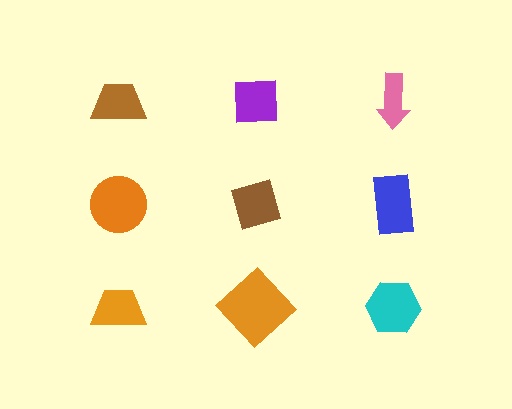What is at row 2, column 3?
A blue rectangle.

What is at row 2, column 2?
A brown diamond.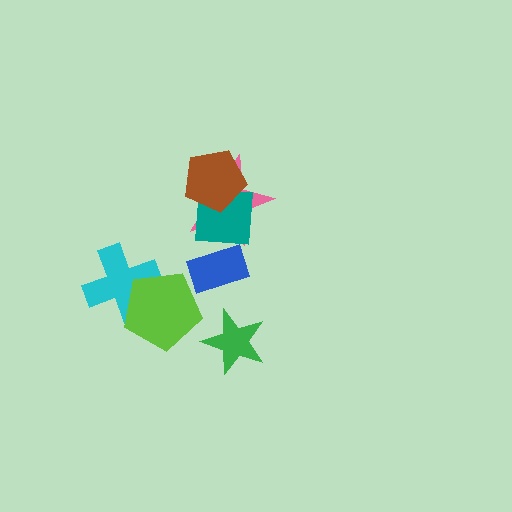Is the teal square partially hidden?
Yes, it is partially covered by another shape.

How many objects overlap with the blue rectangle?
0 objects overlap with the blue rectangle.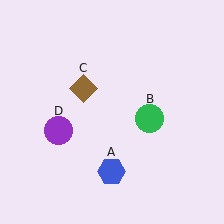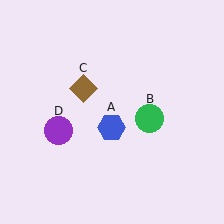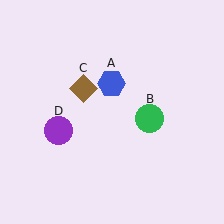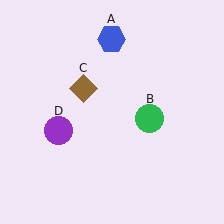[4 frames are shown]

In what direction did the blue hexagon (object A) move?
The blue hexagon (object A) moved up.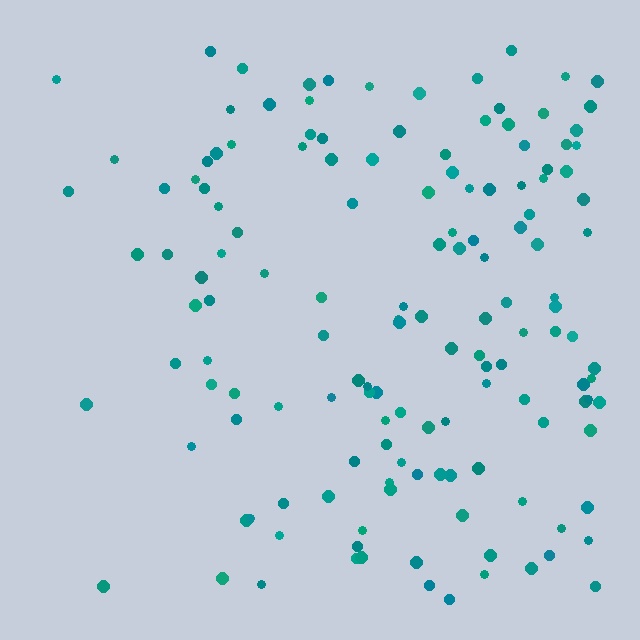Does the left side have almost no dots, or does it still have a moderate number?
Still a moderate number, just noticeably fewer than the right.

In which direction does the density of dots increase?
From left to right, with the right side densest.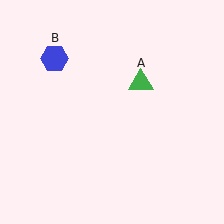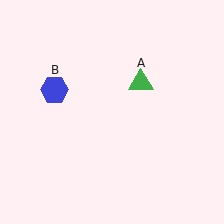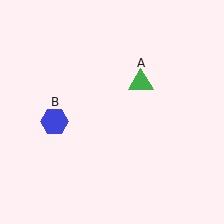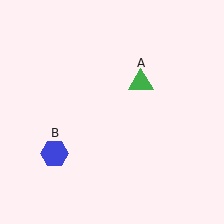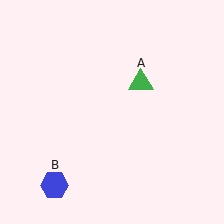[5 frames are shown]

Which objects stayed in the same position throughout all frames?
Green triangle (object A) remained stationary.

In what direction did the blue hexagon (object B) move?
The blue hexagon (object B) moved down.